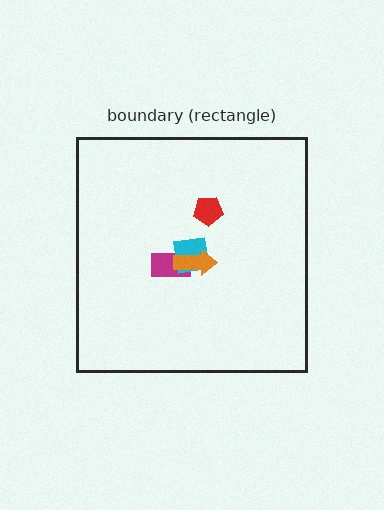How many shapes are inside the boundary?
4 inside, 0 outside.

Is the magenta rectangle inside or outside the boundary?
Inside.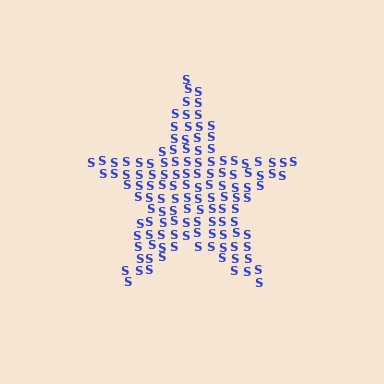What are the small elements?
The small elements are letter S's.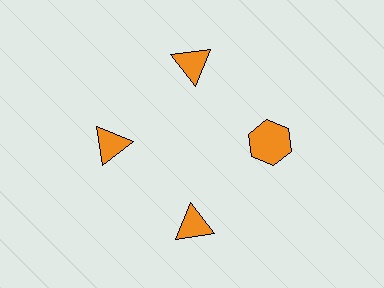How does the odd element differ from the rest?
It has a different shape: hexagon instead of triangle.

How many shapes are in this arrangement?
There are 4 shapes arranged in a ring pattern.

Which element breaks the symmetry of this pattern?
The orange hexagon at roughly the 3 o'clock position breaks the symmetry. All other shapes are orange triangles.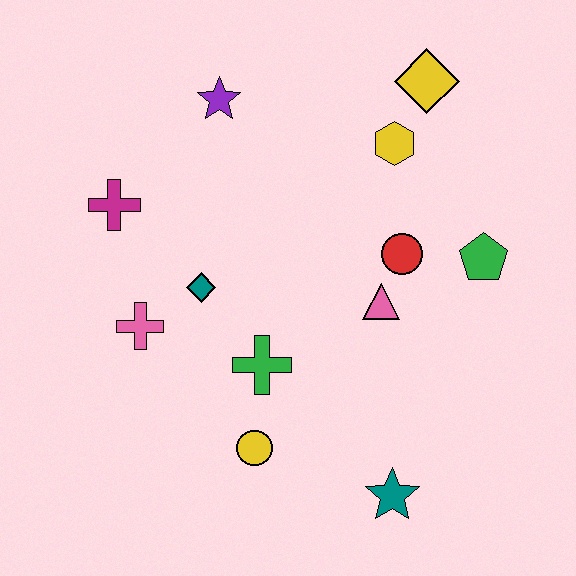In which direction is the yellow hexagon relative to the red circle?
The yellow hexagon is above the red circle.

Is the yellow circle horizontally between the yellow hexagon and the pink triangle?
No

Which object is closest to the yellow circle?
The green cross is closest to the yellow circle.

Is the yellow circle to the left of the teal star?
Yes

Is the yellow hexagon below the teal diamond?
No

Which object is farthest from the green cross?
The yellow diamond is farthest from the green cross.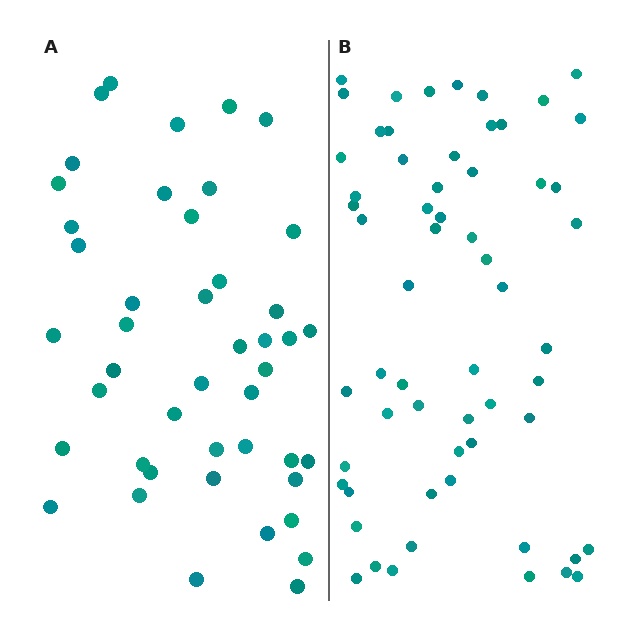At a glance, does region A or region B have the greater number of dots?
Region B (the right region) has more dots.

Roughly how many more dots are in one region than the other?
Region B has approximately 15 more dots than region A.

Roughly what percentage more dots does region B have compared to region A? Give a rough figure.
About 35% more.